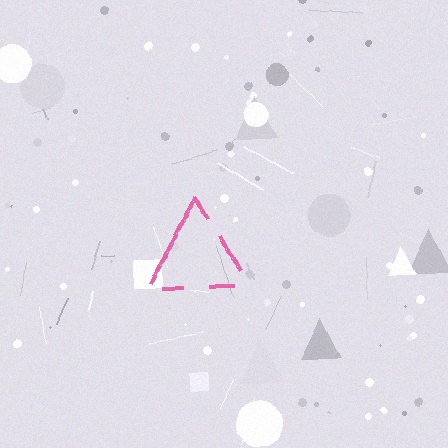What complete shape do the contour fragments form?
The contour fragments form a triangle.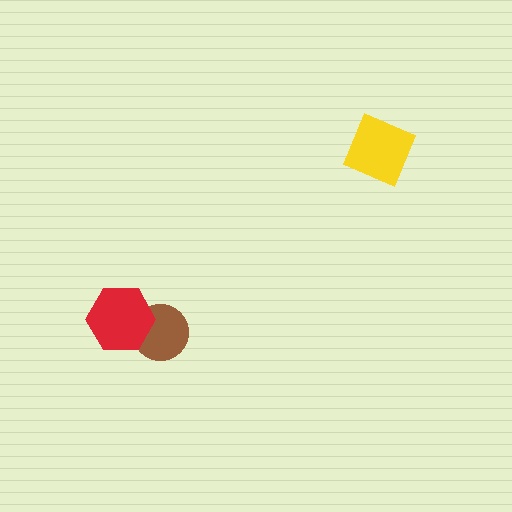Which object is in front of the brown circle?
The red hexagon is in front of the brown circle.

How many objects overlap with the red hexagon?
1 object overlaps with the red hexagon.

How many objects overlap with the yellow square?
0 objects overlap with the yellow square.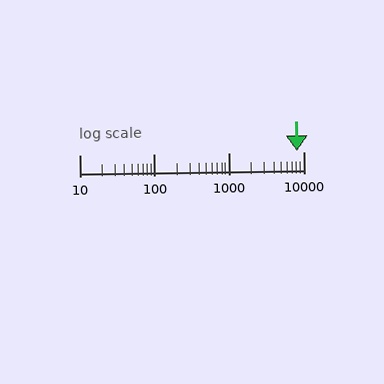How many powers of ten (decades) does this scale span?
The scale spans 3 decades, from 10 to 10000.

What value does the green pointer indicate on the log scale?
The pointer indicates approximately 8200.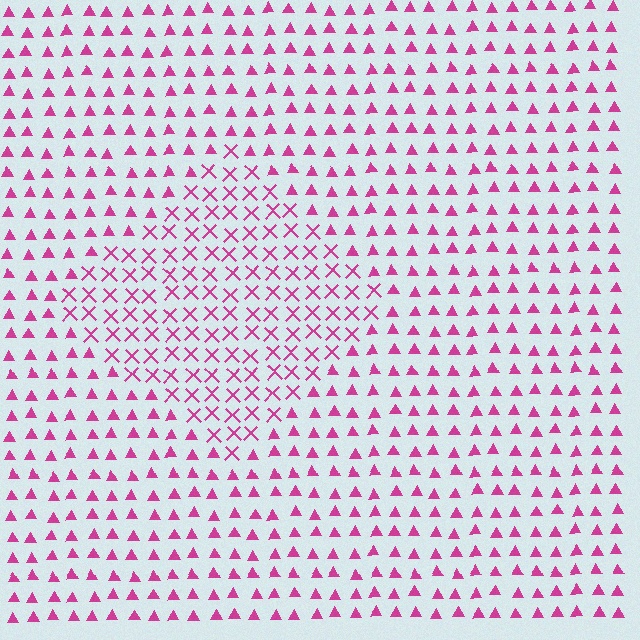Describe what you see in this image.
The image is filled with small magenta elements arranged in a uniform grid. A diamond-shaped region contains X marks, while the surrounding area contains triangles. The boundary is defined purely by the change in element shape.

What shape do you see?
I see a diamond.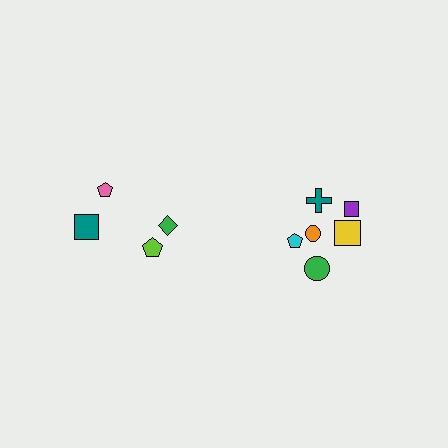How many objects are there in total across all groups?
There are 10 objects.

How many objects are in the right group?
There are 6 objects.